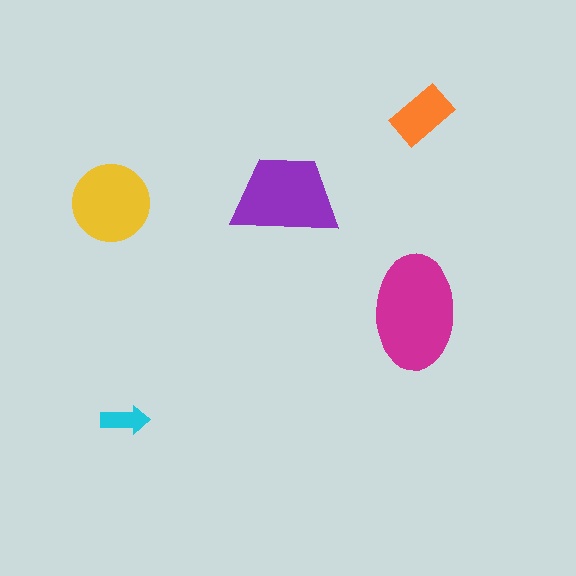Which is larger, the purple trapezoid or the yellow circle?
The purple trapezoid.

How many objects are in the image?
There are 5 objects in the image.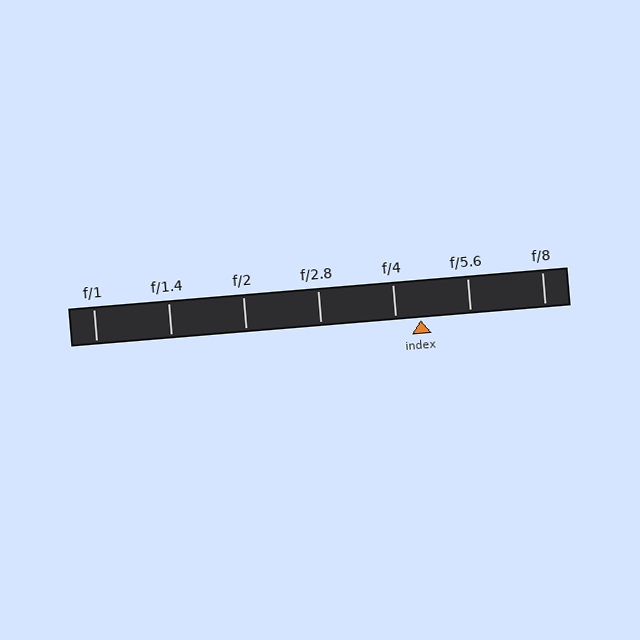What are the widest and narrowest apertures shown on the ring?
The widest aperture shown is f/1 and the narrowest is f/8.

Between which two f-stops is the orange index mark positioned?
The index mark is between f/4 and f/5.6.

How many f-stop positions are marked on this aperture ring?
There are 7 f-stop positions marked.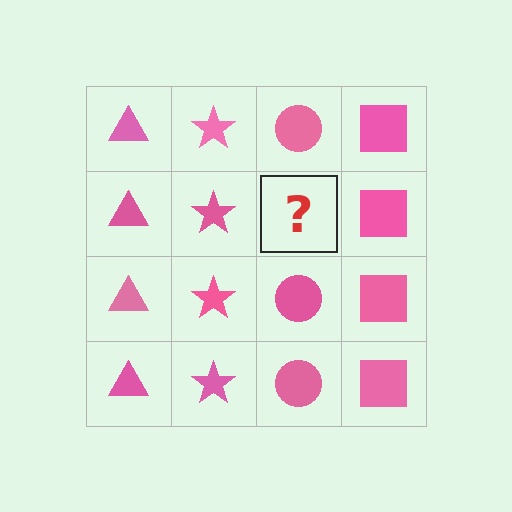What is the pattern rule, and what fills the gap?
The rule is that each column has a consistent shape. The gap should be filled with a pink circle.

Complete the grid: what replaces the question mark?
The question mark should be replaced with a pink circle.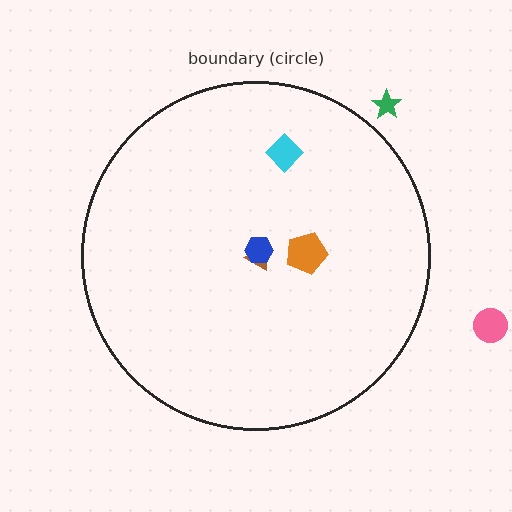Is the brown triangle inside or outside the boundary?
Inside.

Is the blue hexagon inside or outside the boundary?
Inside.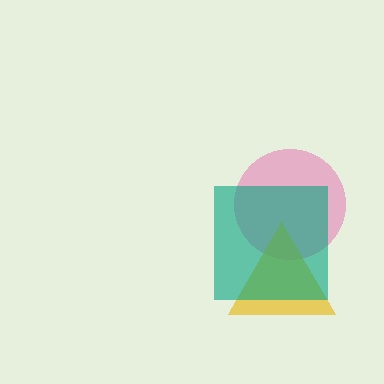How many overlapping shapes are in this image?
There are 3 overlapping shapes in the image.